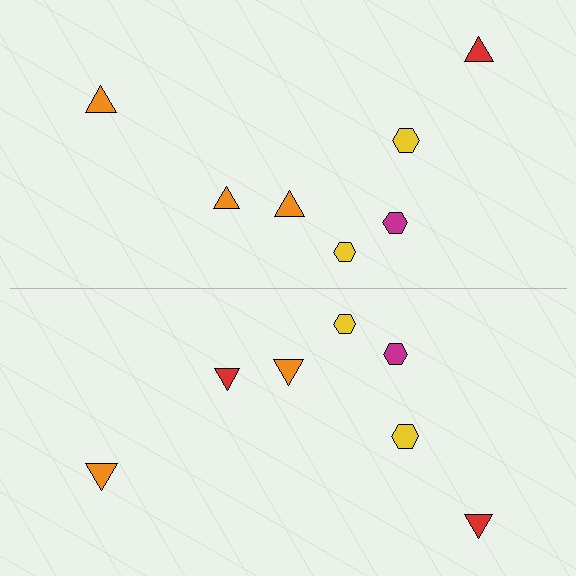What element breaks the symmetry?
The red triangle on the bottom side breaks the symmetry — its mirror counterpart is orange.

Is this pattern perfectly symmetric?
No, the pattern is not perfectly symmetric. The red triangle on the bottom side breaks the symmetry — its mirror counterpart is orange.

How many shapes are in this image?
There are 14 shapes in this image.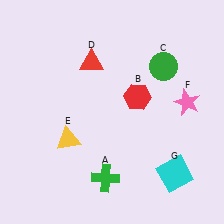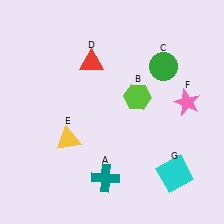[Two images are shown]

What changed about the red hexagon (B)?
In Image 1, B is red. In Image 2, it changed to lime.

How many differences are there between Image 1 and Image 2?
There are 2 differences between the two images.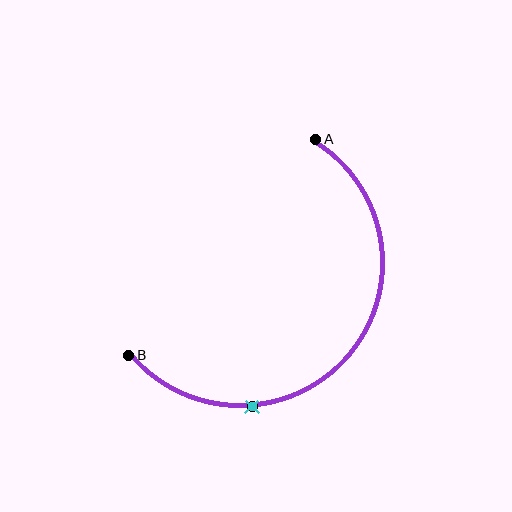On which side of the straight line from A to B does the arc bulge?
The arc bulges below and to the right of the straight line connecting A and B.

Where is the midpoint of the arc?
The arc midpoint is the point on the curve farthest from the straight line joining A and B. It sits below and to the right of that line.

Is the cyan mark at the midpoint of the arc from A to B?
No. The cyan mark lies on the arc but is closer to endpoint B. The arc midpoint would be at the point on the curve equidistant along the arc from both A and B.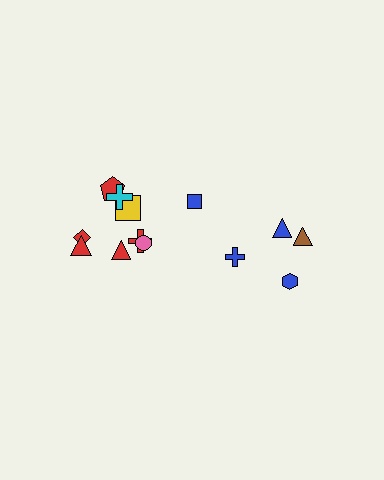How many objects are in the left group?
There are 8 objects.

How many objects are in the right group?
There are 5 objects.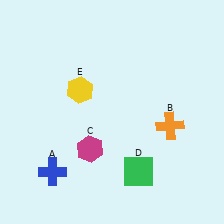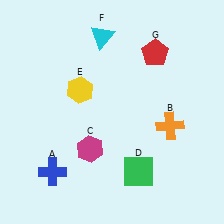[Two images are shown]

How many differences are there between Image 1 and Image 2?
There are 2 differences between the two images.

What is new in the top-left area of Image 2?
A cyan triangle (F) was added in the top-left area of Image 2.